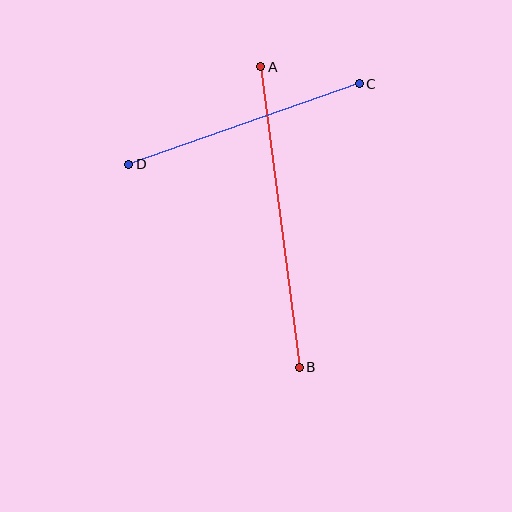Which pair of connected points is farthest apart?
Points A and B are farthest apart.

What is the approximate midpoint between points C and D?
The midpoint is at approximately (244, 124) pixels.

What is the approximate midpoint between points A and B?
The midpoint is at approximately (280, 217) pixels.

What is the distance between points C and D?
The distance is approximately 244 pixels.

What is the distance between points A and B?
The distance is approximately 303 pixels.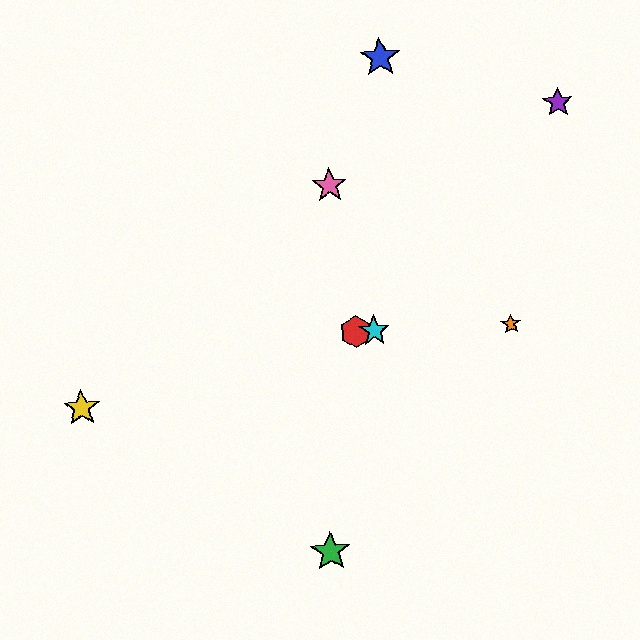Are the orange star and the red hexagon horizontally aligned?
Yes, both are at y≈324.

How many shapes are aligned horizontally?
3 shapes (the red hexagon, the orange star, the cyan star) are aligned horizontally.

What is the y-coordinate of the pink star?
The pink star is at y≈185.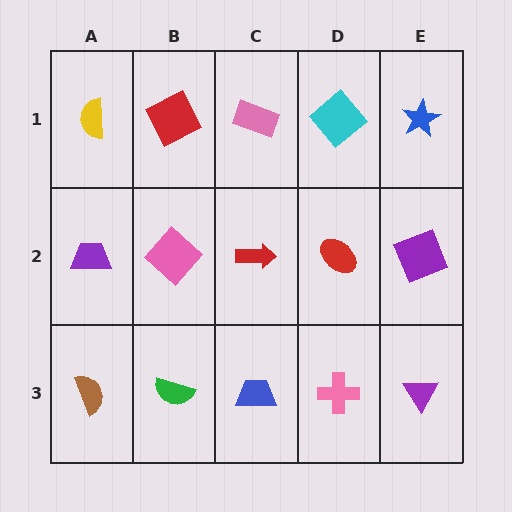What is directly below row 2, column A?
A brown semicircle.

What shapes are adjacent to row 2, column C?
A pink rectangle (row 1, column C), a blue trapezoid (row 3, column C), a pink diamond (row 2, column B), a red ellipse (row 2, column D).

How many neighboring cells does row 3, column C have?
3.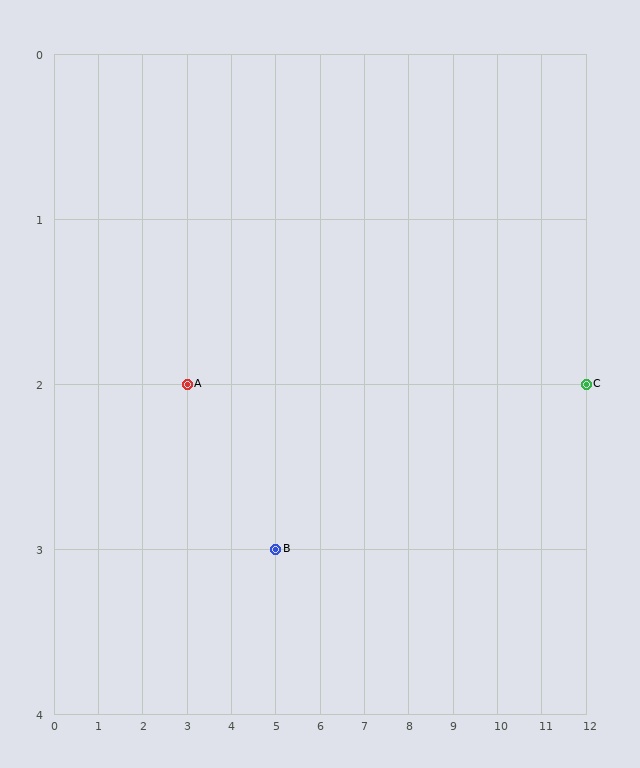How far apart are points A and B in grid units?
Points A and B are 2 columns and 1 row apart (about 2.2 grid units diagonally).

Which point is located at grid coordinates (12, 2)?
Point C is at (12, 2).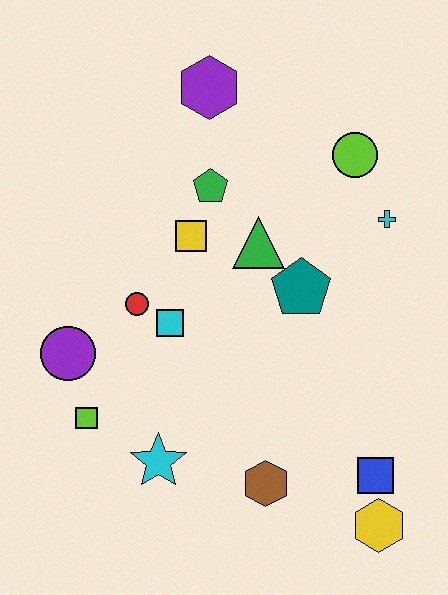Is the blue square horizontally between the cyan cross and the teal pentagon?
Yes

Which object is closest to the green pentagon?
The yellow square is closest to the green pentagon.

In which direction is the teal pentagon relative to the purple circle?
The teal pentagon is to the right of the purple circle.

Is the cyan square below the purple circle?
No